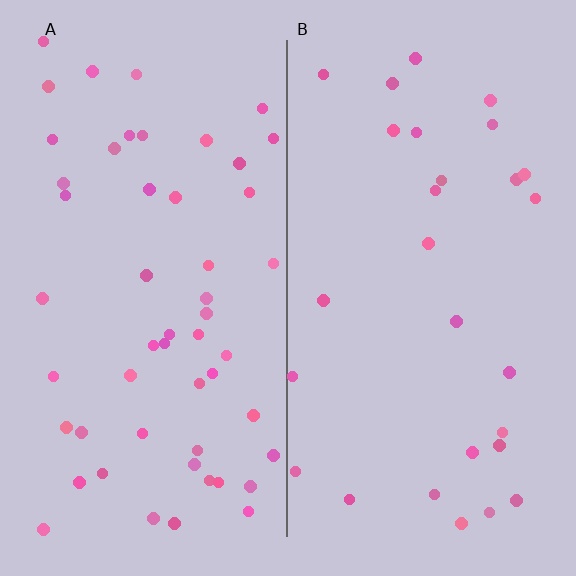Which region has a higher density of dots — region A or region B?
A (the left).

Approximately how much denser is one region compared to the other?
Approximately 1.9× — region A over region B.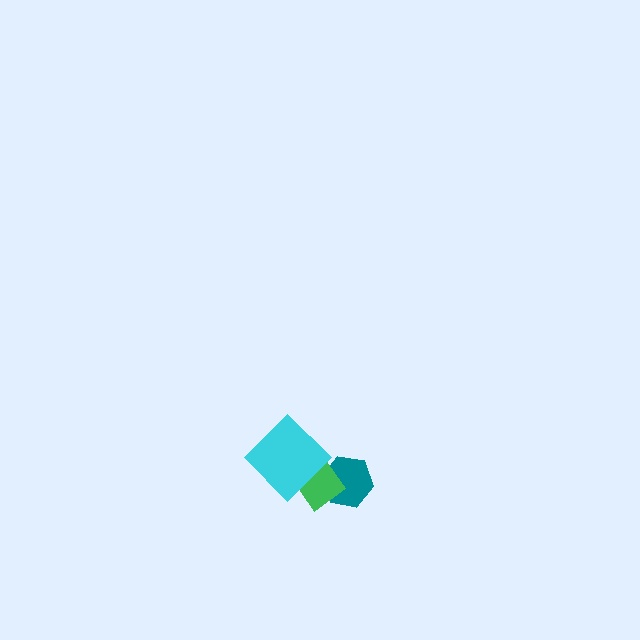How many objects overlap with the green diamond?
2 objects overlap with the green diamond.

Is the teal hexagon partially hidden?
Yes, it is partially covered by another shape.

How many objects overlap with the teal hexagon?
1 object overlaps with the teal hexagon.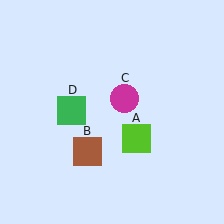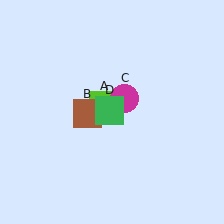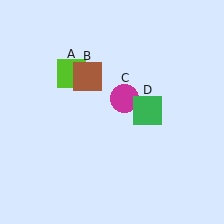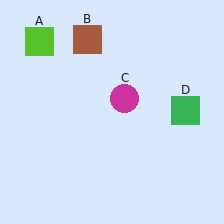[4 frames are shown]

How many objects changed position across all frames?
3 objects changed position: lime square (object A), brown square (object B), green square (object D).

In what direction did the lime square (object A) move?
The lime square (object A) moved up and to the left.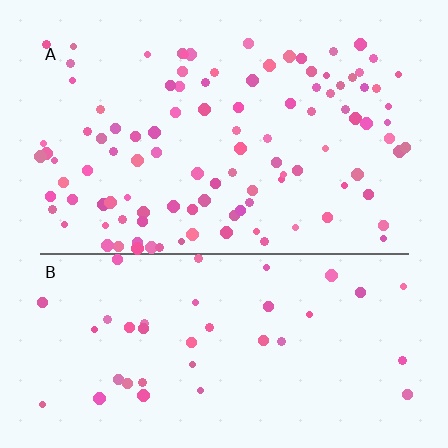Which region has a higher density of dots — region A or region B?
A (the top).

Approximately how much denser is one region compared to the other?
Approximately 2.6× — region A over region B.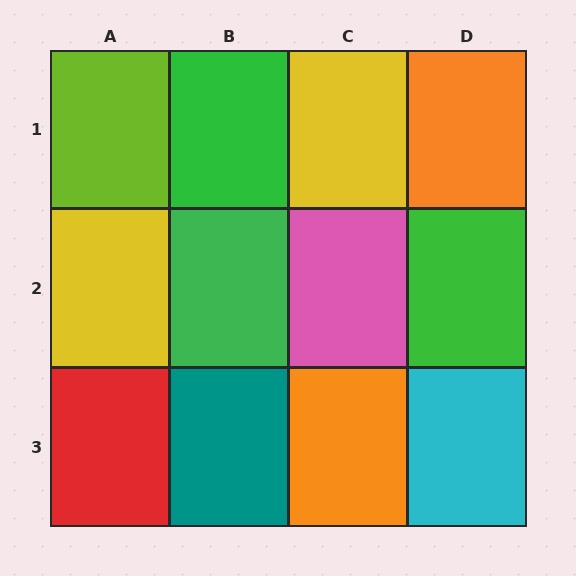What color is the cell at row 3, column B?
Teal.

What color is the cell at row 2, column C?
Pink.